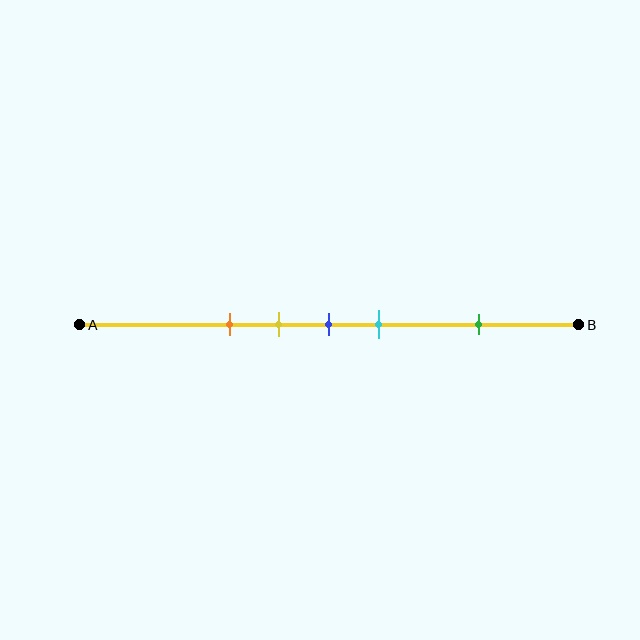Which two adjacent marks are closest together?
The yellow and blue marks are the closest adjacent pair.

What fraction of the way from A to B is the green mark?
The green mark is approximately 80% (0.8) of the way from A to B.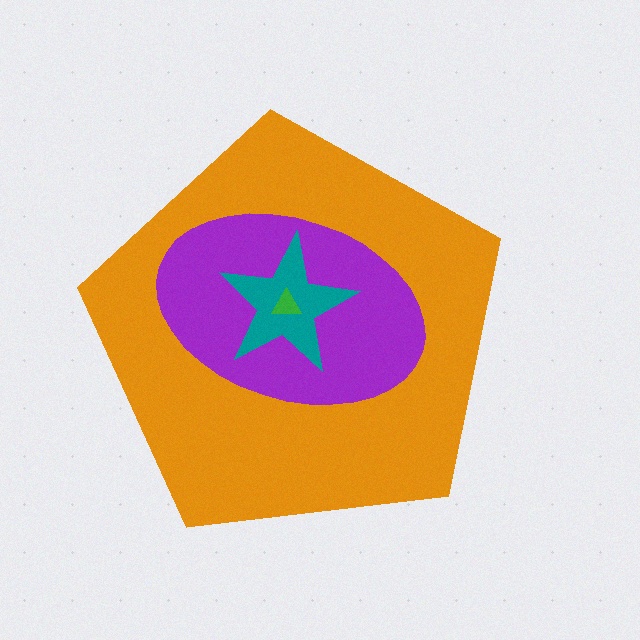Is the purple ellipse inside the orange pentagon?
Yes.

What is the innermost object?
The green triangle.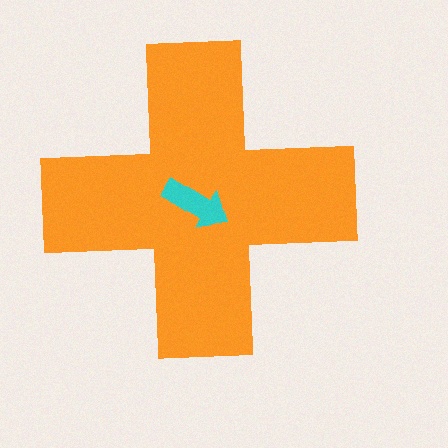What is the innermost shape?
The cyan arrow.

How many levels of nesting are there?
2.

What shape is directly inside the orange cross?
The cyan arrow.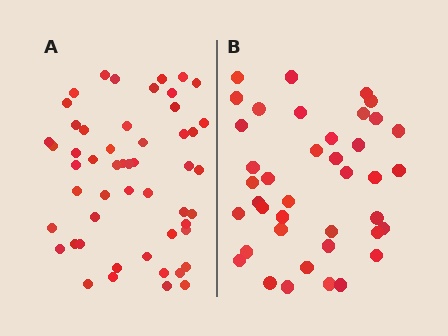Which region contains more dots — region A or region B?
Region A (the left region) has more dots.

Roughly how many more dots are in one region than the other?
Region A has roughly 12 or so more dots than region B.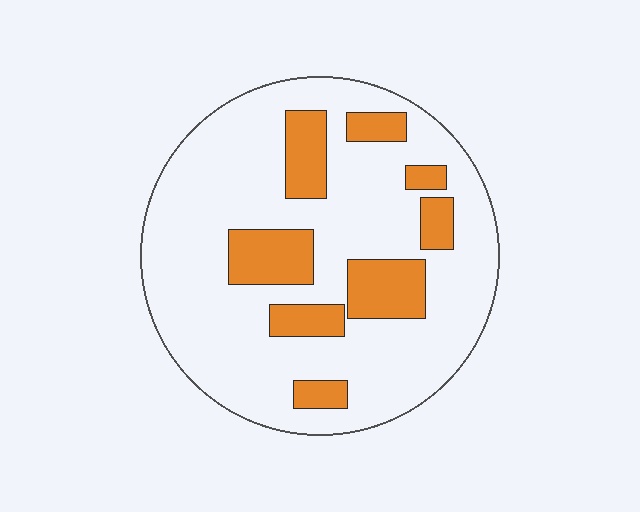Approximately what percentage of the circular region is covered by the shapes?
Approximately 20%.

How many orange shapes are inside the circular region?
8.